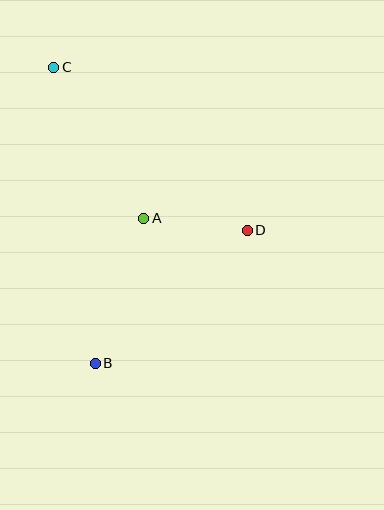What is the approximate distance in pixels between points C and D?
The distance between C and D is approximately 253 pixels.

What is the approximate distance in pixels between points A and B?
The distance between A and B is approximately 153 pixels.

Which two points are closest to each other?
Points A and D are closest to each other.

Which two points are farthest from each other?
Points B and C are farthest from each other.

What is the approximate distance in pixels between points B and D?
The distance between B and D is approximately 202 pixels.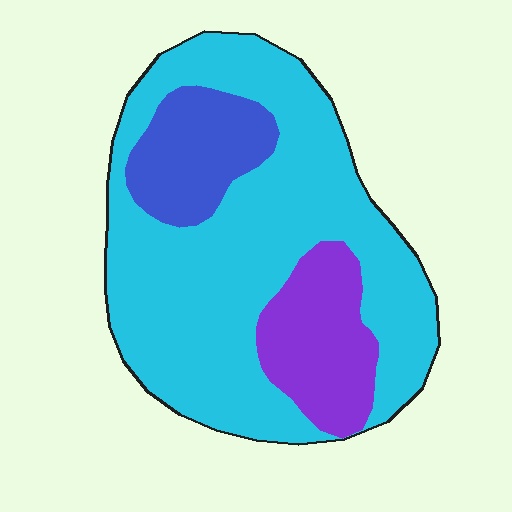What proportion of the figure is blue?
Blue takes up about one eighth (1/8) of the figure.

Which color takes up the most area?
Cyan, at roughly 70%.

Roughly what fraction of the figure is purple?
Purple covers about 15% of the figure.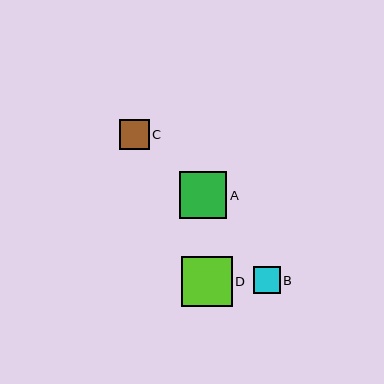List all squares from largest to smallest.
From largest to smallest: D, A, C, B.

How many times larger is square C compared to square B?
Square C is approximately 1.1 times the size of square B.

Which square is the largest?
Square D is the largest with a size of approximately 51 pixels.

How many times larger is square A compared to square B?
Square A is approximately 1.8 times the size of square B.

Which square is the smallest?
Square B is the smallest with a size of approximately 26 pixels.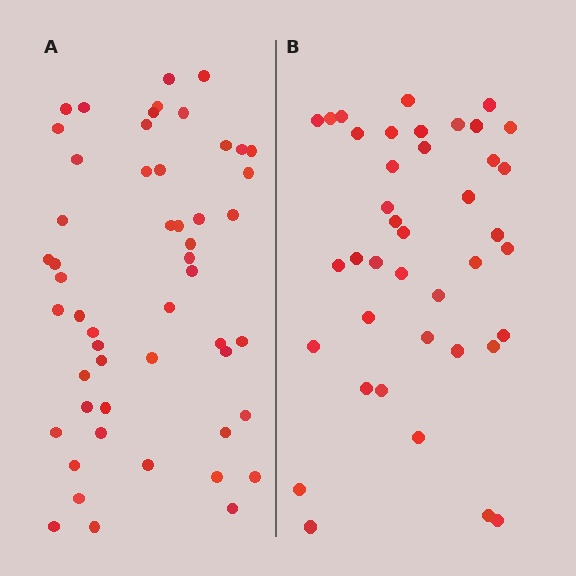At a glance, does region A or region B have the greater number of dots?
Region A (the left region) has more dots.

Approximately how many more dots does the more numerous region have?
Region A has roughly 12 or so more dots than region B.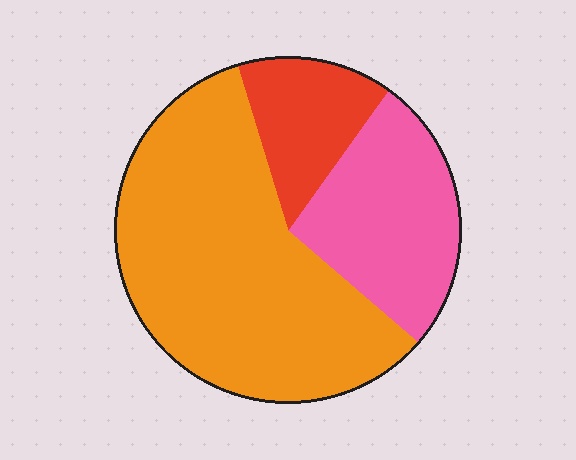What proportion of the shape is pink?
Pink takes up about one quarter (1/4) of the shape.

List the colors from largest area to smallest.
From largest to smallest: orange, pink, red.